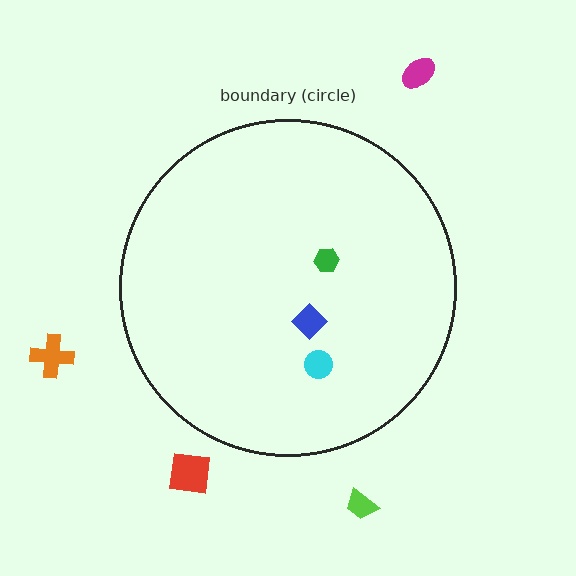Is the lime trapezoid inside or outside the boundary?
Outside.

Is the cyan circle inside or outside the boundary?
Inside.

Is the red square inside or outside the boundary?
Outside.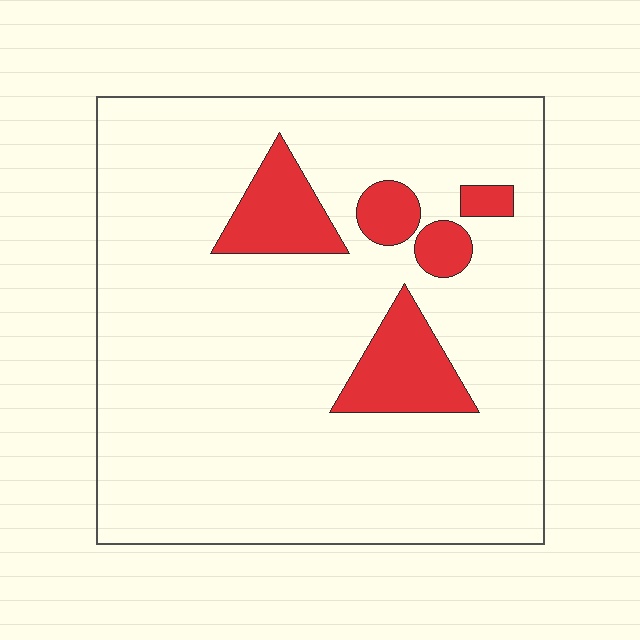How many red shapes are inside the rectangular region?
5.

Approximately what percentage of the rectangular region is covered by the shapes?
Approximately 15%.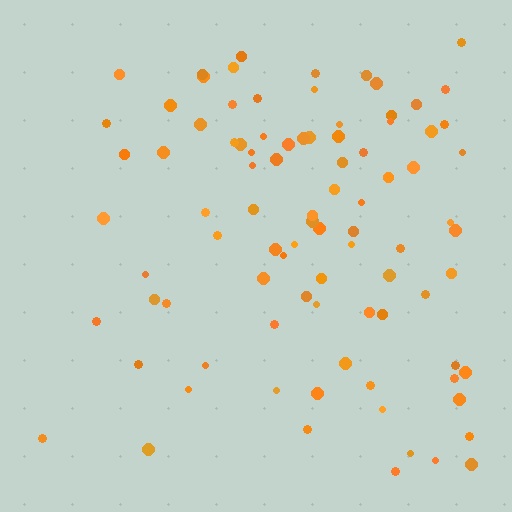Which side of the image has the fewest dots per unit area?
The left.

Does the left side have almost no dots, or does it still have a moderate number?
Still a moderate number, just noticeably fewer than the right.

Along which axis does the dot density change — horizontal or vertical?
Horizontal.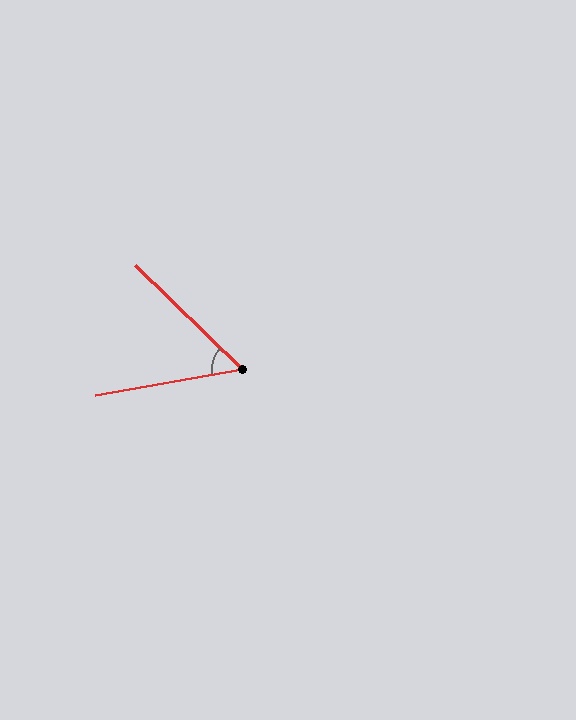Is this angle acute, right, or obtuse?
It is acute.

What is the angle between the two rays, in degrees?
Approximately 54 degrees.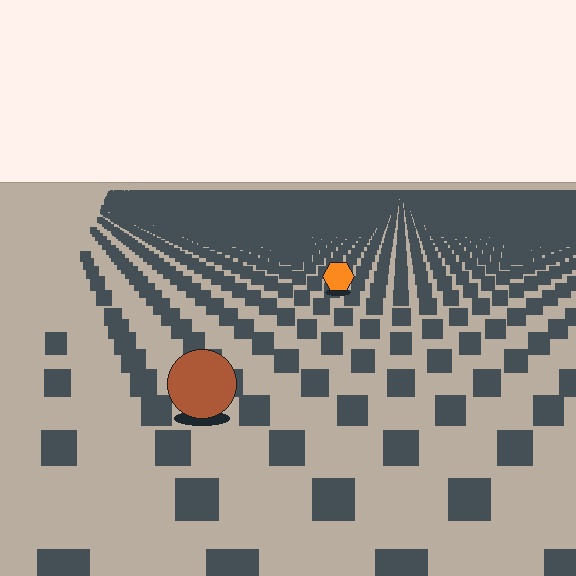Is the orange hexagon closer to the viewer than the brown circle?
No. The brown circle is closer — you can tell from the texture gradient: the ground texture is coarser near it.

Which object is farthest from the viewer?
The orange hexagon is farthest from the viewer. It appears smaller and the ground texture around it is denser.